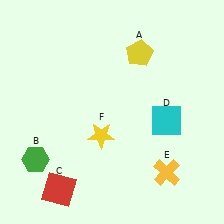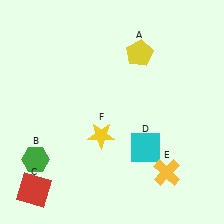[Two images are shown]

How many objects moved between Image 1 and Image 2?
2 objects moved between the two images.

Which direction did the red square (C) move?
The red square (C) moved left.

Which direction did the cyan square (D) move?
The cyan square (D) moved down.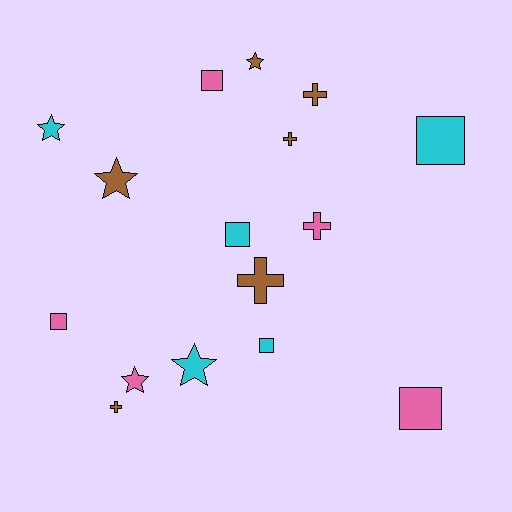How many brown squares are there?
There are no brown squares.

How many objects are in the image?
There are 16 objects.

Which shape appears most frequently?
Square, with 6 objects.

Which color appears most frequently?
Brown, with 6 objects.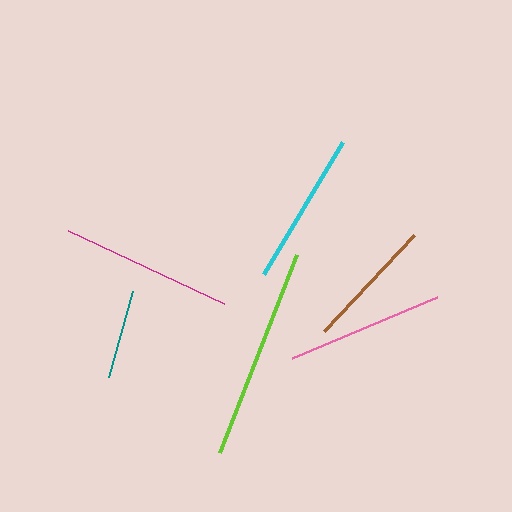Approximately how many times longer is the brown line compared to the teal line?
The brown line is approximately 1.5 times the length of the teal line.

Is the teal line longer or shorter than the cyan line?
The cyan line is longer than the teal line.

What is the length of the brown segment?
The brown segment is approximately 132 pixels long.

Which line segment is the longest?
The lime line is the longest at approximately 212 pixels.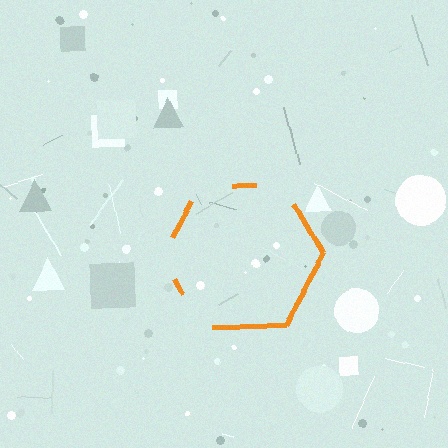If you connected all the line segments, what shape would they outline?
They would outline a hexagon.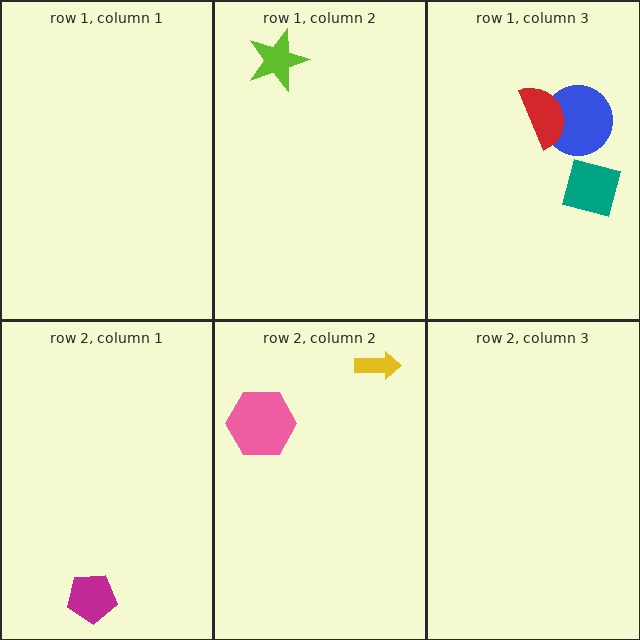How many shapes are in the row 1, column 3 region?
3.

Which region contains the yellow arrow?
The row 2, column 2 region.